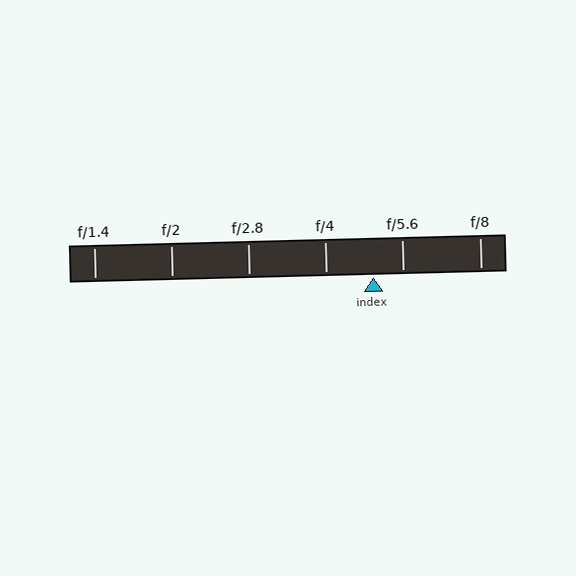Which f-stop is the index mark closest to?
The index mark is closest to f/5.6.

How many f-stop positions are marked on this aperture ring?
There are 6 f-stop positions marked.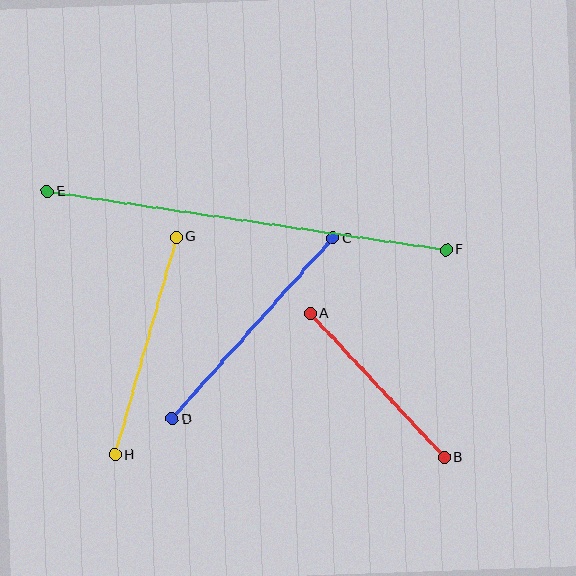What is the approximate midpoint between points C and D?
The midpoint is at approximately (253, 329) pixels.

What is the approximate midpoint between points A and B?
The midpoint is at approximately (377, 385) pixels.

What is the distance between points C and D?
The distance is approximately 242 pixels.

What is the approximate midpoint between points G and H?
The midpoint is at approximately (146, 346) pixels.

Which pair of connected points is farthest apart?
Points E and F are farthest apart.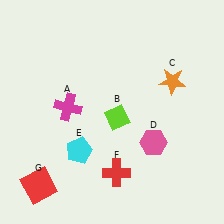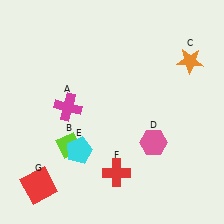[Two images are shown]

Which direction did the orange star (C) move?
The orange star (C) moved up.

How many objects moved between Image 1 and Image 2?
2 objects moved between the two images.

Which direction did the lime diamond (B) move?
The lime diamond (B) moved left.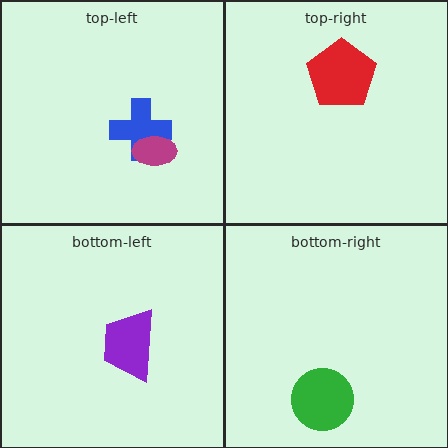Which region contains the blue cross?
The top-left region.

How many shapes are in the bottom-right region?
1.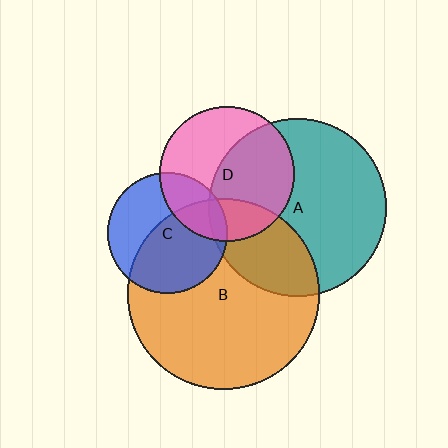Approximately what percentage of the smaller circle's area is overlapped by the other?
Approximately 30%.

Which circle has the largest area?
Circle B (orange).